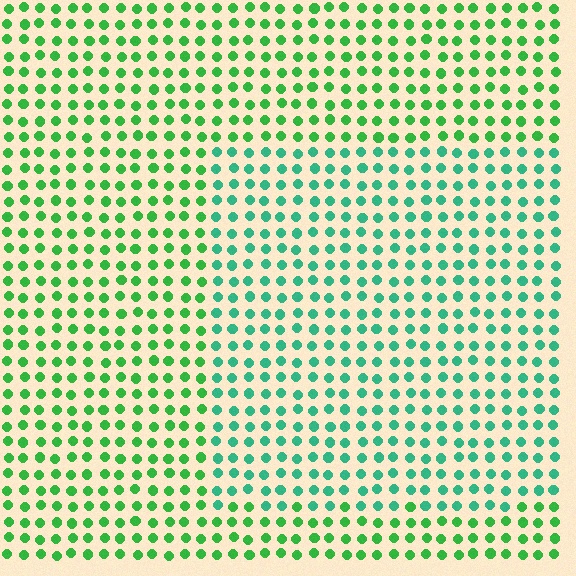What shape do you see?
I see a rectangle.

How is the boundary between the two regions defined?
The boundary is defined purely by a slight shift in hue (about 32 degrees). Spacing, size, and orientation are identical on both sides.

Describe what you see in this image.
The image is filled with small green elements in a uniform arrangement. A rectangle-shaped region is visible where the elements are tinted to a slightly different hue, forming a subtle color boundary.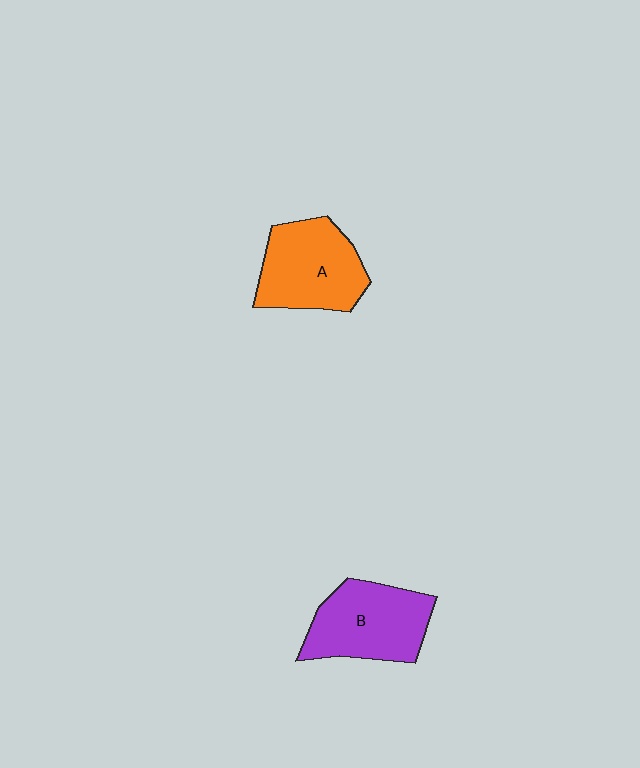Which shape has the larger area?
Shape B (purple).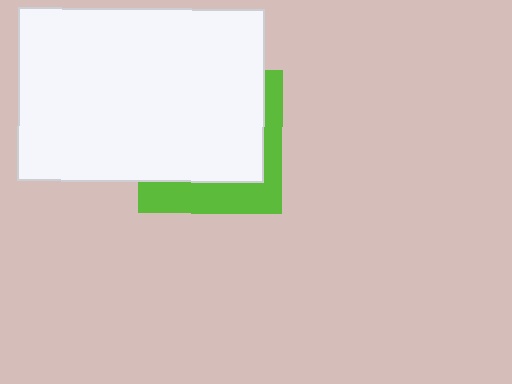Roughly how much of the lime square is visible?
A small part of it is visible (roughly 31%).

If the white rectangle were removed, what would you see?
You would see the complete lime square.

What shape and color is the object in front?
The object in front is a white rectangle.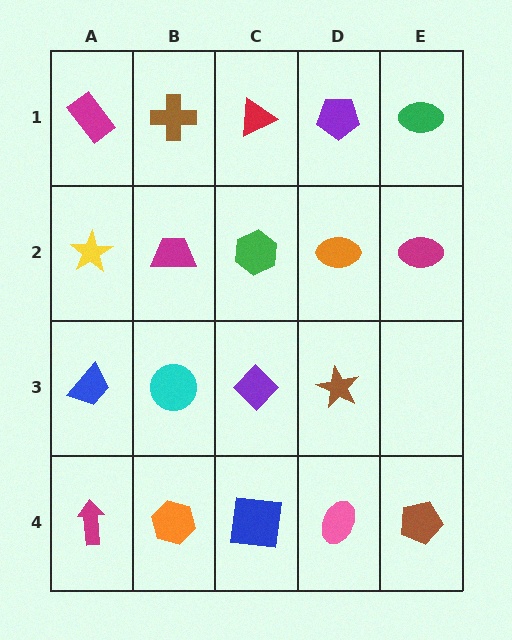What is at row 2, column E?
A magenta ellipse.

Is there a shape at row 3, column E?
No, that cell is empty.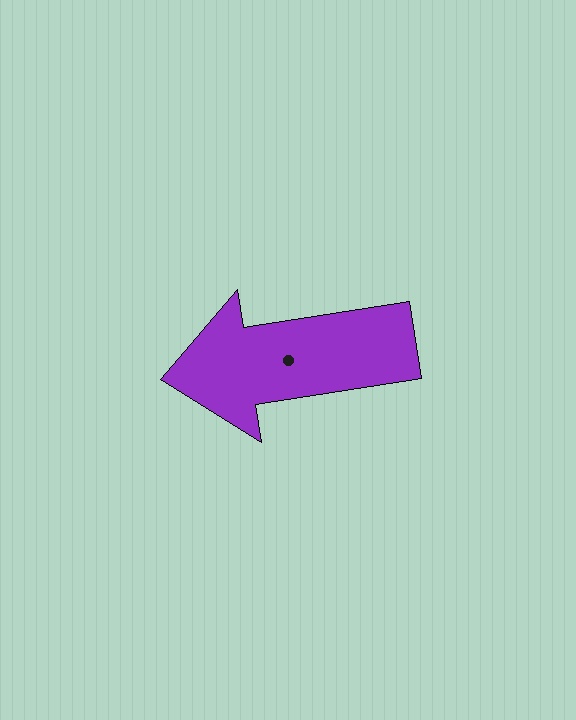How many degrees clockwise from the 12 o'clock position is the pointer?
Approximately 261 degrees.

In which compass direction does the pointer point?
West.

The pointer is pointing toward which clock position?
Roughly 9 o'clock.